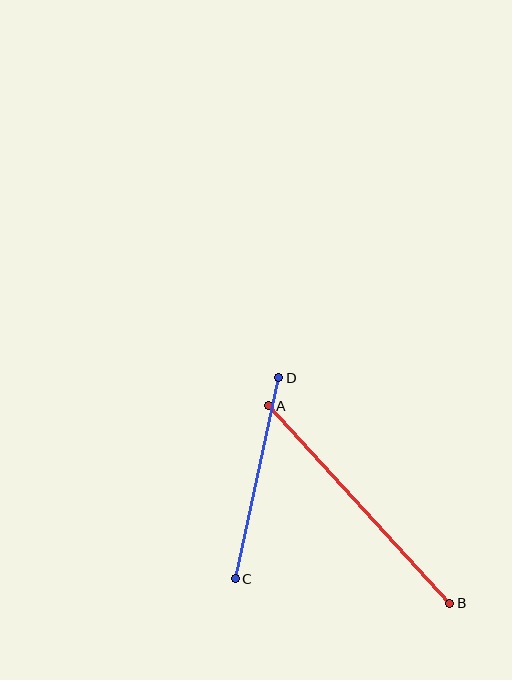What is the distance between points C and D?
The distance is approximately 205 pixels.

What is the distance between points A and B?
The distance is approximately 268 pixels.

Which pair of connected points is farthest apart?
Points A and B are farthest apart.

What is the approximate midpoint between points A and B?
The midpoint is at approximately (359, 504) pixels.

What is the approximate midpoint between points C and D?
The midpoint is at approximately (257, 478) pixels.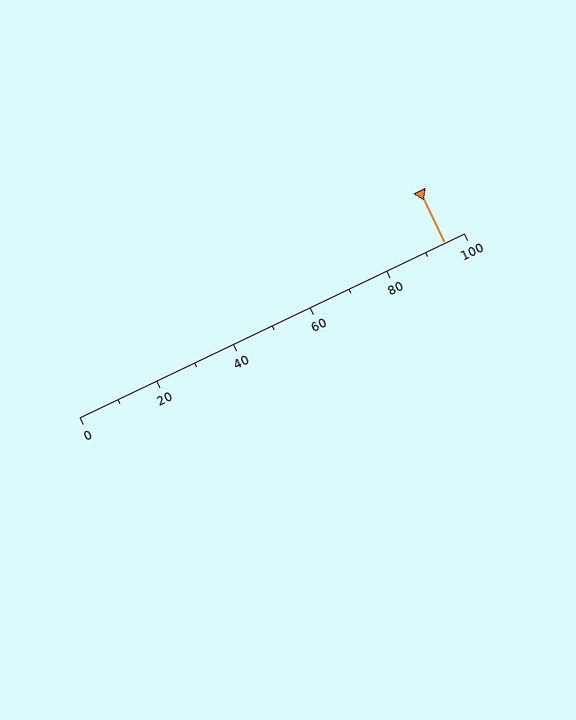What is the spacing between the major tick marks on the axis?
The major ticks are spaced 20 apart.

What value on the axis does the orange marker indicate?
The marker indicates approximately 95.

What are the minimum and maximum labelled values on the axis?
The axis runs from 0 to 100.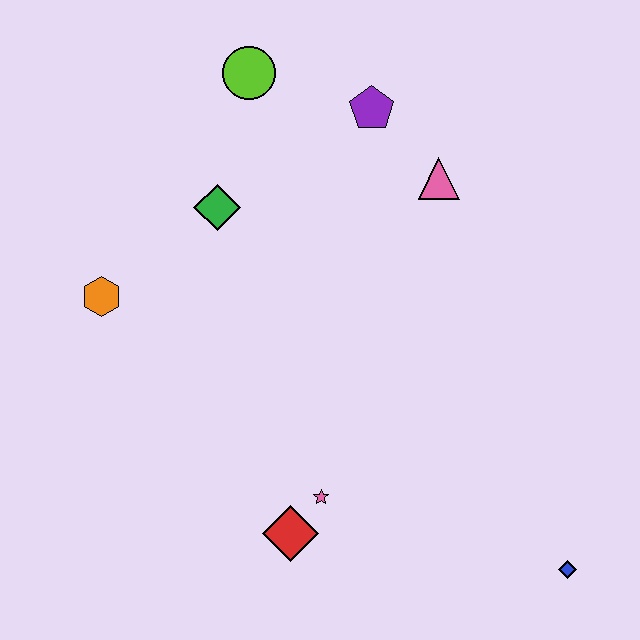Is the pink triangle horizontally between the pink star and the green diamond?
No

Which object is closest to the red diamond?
The pink star is closest to the red diamond.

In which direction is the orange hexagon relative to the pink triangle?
The orange hexagon is to the left of the pink triangle.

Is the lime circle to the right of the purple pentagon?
No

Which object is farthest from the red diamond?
The lime circle is farthest from the red diamond.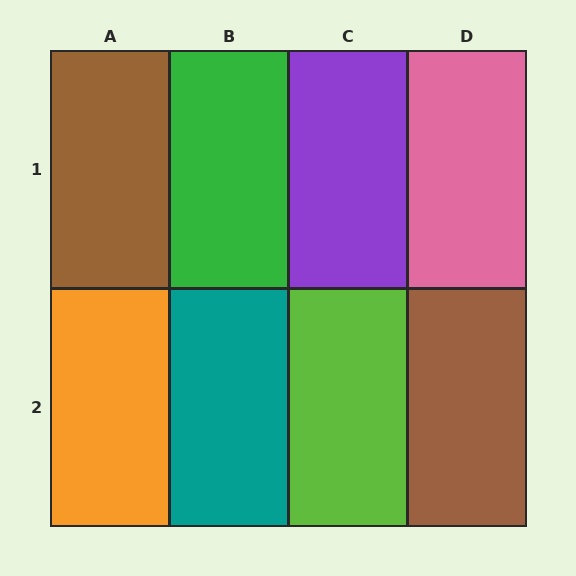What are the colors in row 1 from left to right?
Brown, green, purple, pink.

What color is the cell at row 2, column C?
Lime.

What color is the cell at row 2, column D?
Brown.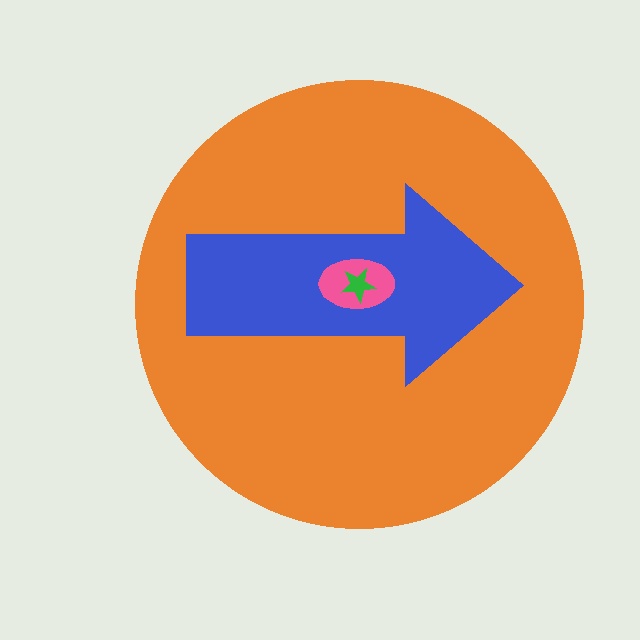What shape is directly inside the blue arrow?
The pink ellipse.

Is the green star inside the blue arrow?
Yes.